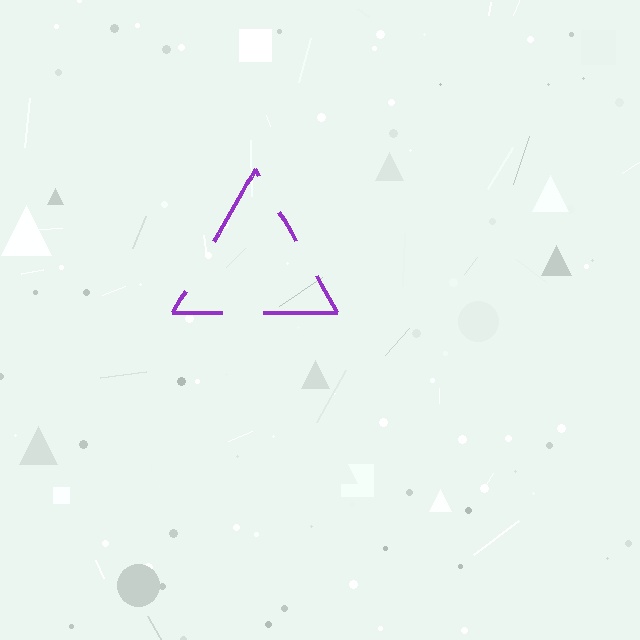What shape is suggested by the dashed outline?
The dashed outline suggests a triangle.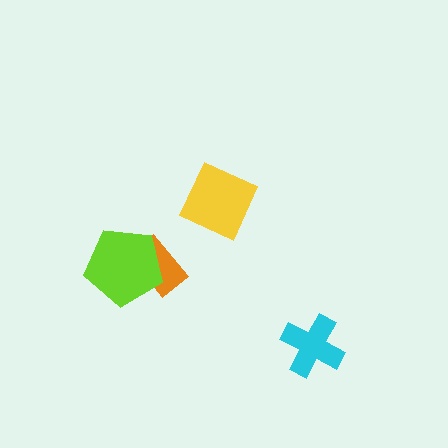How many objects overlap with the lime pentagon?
1 object overlaps with the lime pentagon.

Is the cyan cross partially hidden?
No, no other shape covers it.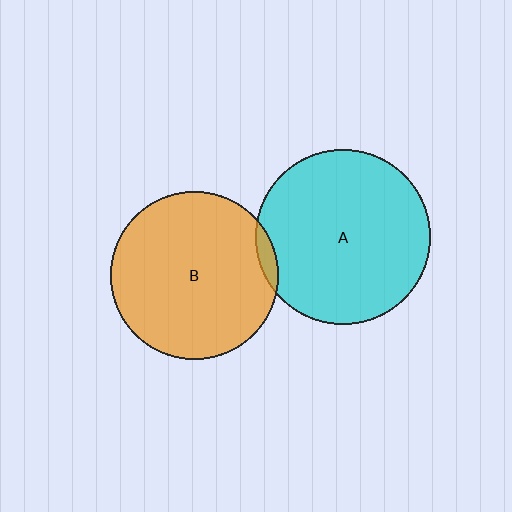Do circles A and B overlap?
Yes.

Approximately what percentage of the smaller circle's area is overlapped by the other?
Approximately 5%.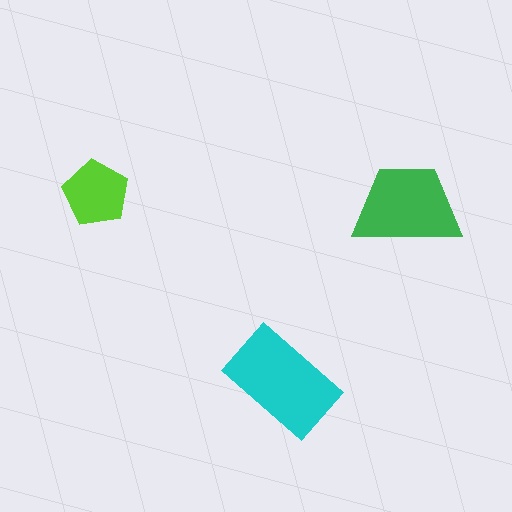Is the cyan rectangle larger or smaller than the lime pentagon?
Larger.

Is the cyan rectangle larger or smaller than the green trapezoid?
Larger.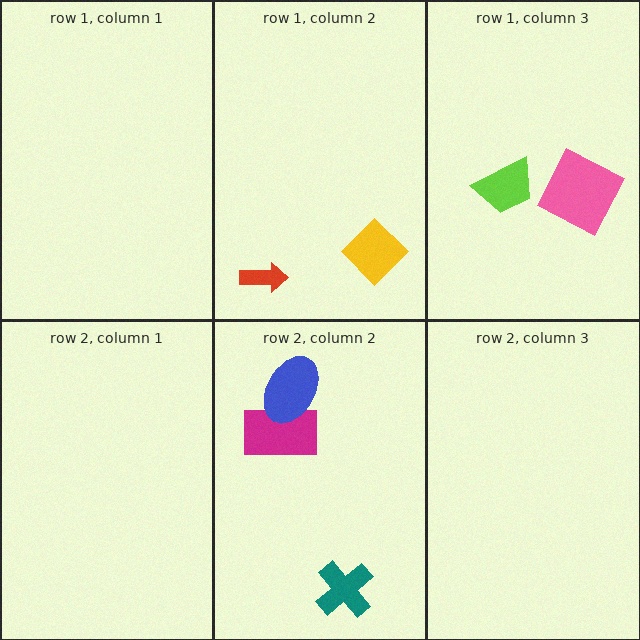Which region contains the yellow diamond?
The row 1, column 2 region.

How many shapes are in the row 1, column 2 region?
2.